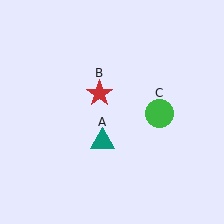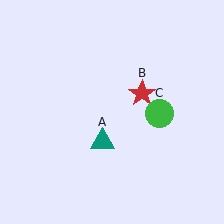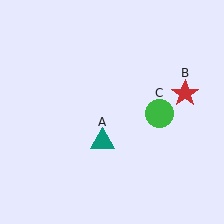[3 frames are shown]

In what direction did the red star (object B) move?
The red star (object B) moved right.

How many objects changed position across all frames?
1 object changed position: red star (object B).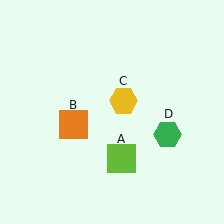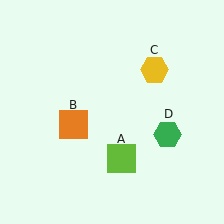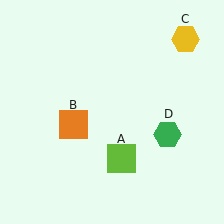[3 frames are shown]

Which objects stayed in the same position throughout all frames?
Lime square (object A) and orange square (object B) and green hexagon (object D) remained stationary.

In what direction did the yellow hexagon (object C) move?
The yellow hexagon (object C) moved up and to the right.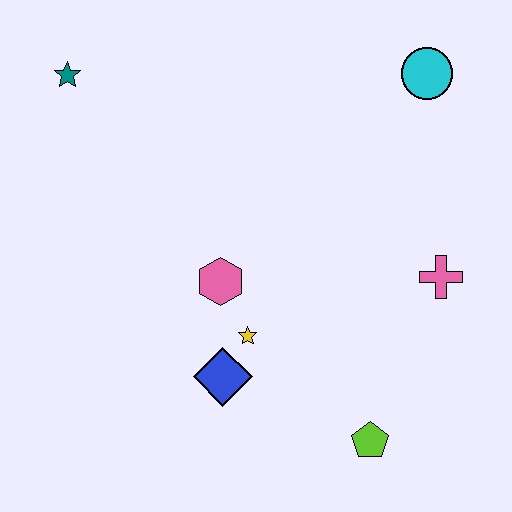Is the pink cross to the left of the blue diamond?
No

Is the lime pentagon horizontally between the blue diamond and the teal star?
No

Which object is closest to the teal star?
The pink hexagon is closest to the teal star.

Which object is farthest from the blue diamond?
The cyan circle is farthest from the blue diamond.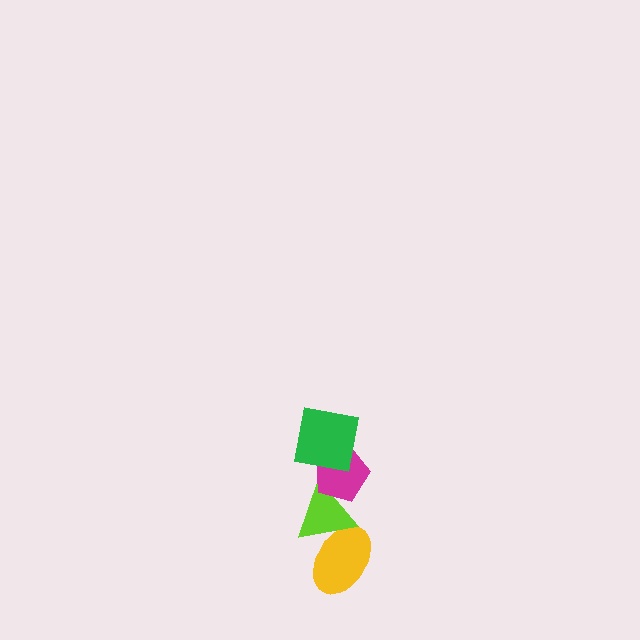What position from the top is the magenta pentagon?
The magenta pentagon is 2nd from the top.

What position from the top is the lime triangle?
The lime triangle is 3rd from the top.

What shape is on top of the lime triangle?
The magenta pentagon is on top of the lime triangle.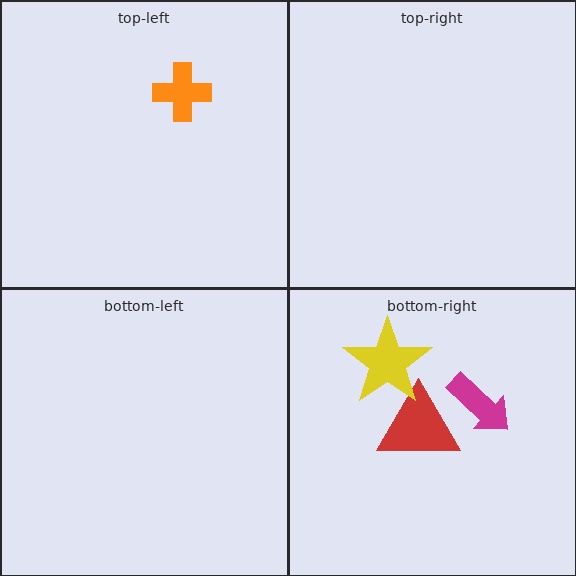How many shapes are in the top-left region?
1.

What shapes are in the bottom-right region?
The red triangle, the yellow star, the magenta arrow.